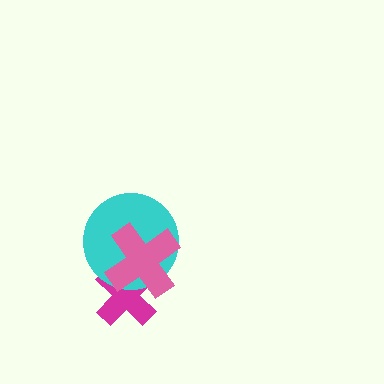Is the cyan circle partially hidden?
Yes, it is partially covered by another shape.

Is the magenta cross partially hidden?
Yes, it is partially covered by another shape.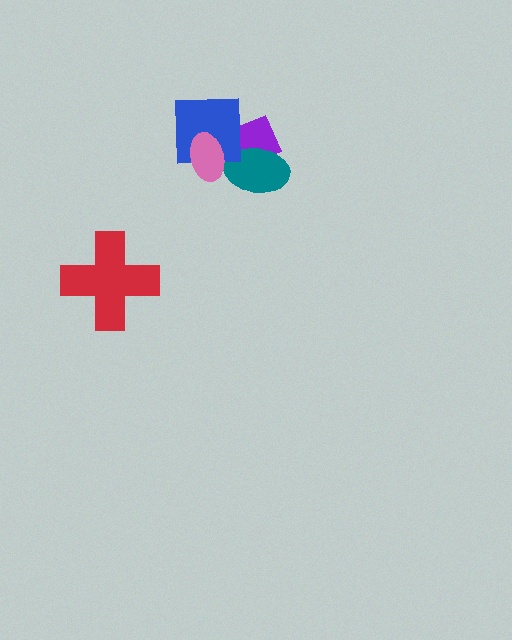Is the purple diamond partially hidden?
Yes, it is partially covered by another shape.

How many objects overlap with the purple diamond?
2 objects overlap with the purple diamond.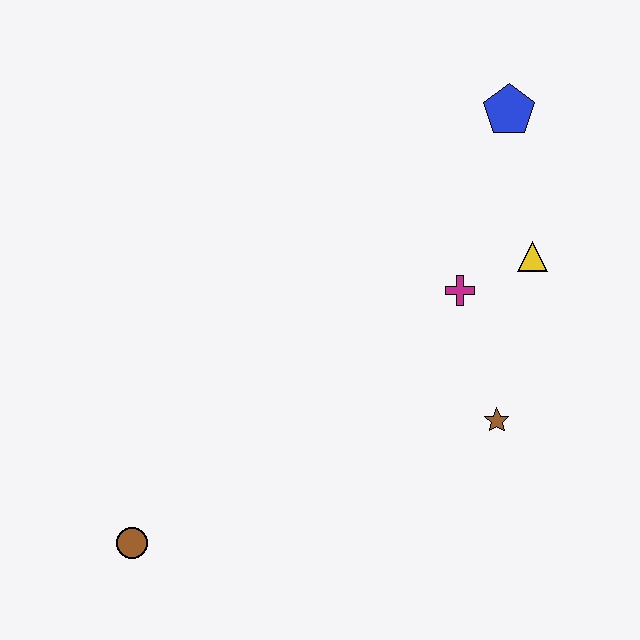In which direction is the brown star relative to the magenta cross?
The brown star is below the magenta cross.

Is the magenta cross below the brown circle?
No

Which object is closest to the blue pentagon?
The yellow triangle is closest to the blue pentagon.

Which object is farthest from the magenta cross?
The brown circle is farthest from the magenta cross.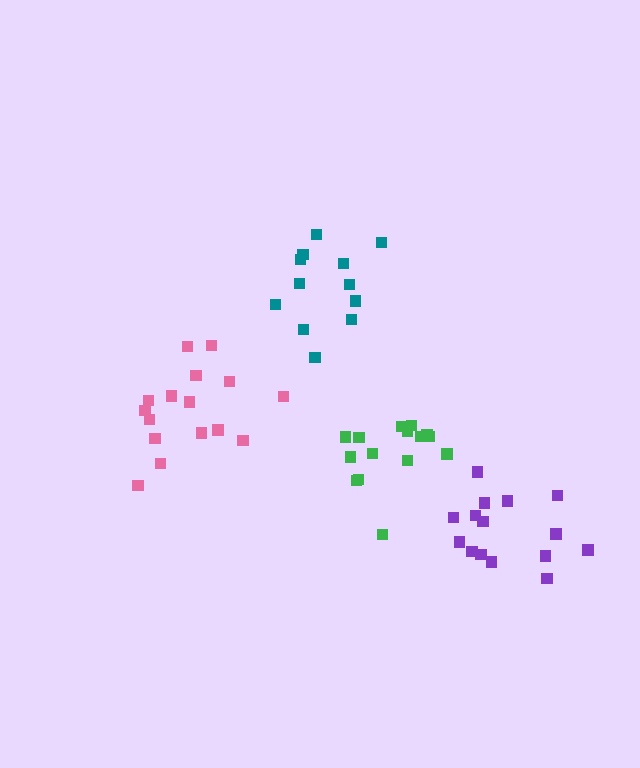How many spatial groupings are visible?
There are 4 spatial groupings.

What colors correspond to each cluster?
The clusters are colored: purple, teal, pink, green.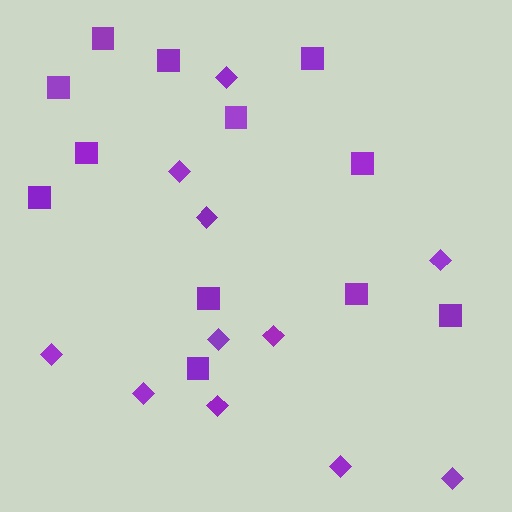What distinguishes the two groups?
There are 2 groups: one group of squares (12) and one group of diamonds (11).